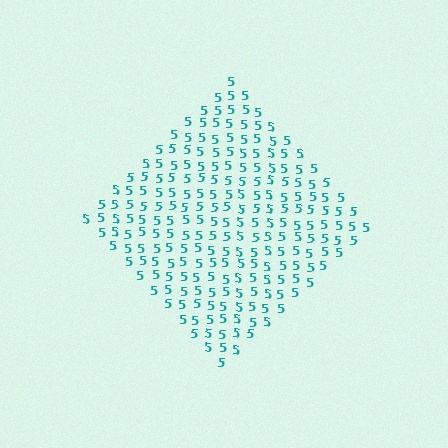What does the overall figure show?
The overall figure shows a diamond.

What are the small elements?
The small elements are digit 5's.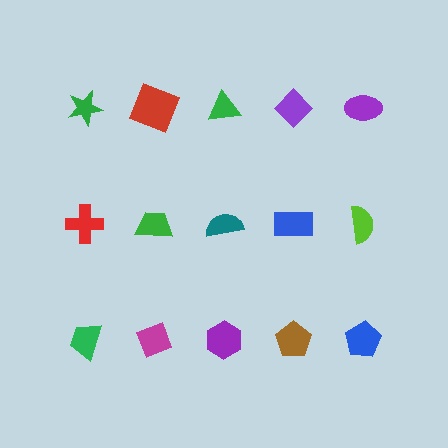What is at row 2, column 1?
A red cross.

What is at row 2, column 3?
A teal semicircle.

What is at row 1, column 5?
A purple ellipse.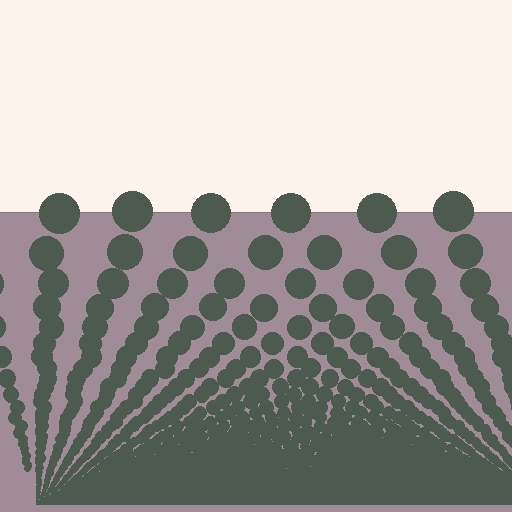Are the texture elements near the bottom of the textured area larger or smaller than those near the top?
Smaller. The gradient is inverted — elements near the bottom are smaller and denser.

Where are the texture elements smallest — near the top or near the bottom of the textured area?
Near the bottom.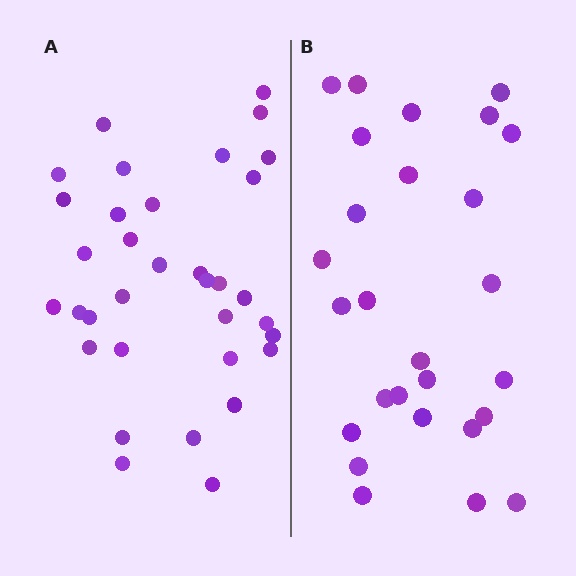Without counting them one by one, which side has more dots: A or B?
Region A (the left region) has more dots.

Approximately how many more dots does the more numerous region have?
Region A has roughly 8 or so more dots than region B.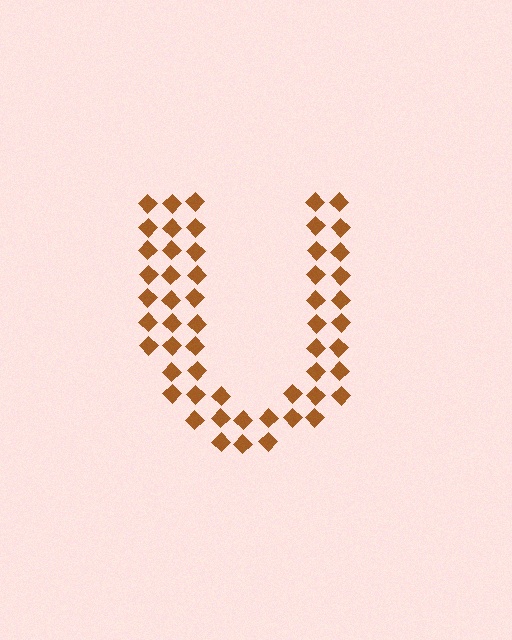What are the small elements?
The small elements are diamonds.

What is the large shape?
The large shape is the letter U.